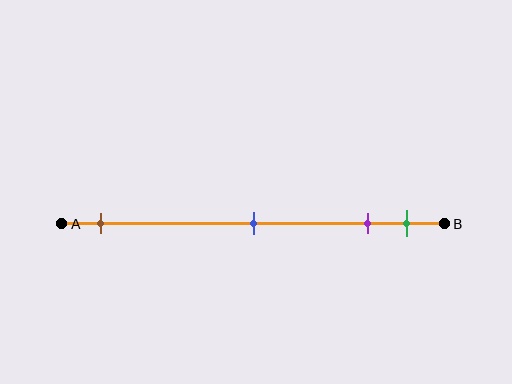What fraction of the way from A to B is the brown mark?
The brown mark is approximately 10% (0.1) of the way from A to B.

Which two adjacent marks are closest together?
The purple and green marks are the closest adjacent pair.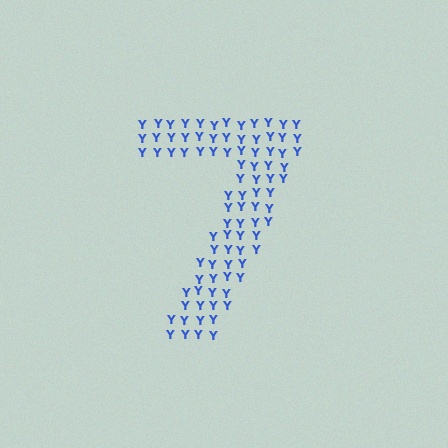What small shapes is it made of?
It is made of small letter Y's.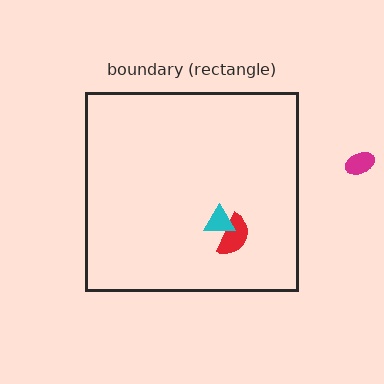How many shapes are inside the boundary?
2 inside, 1 outside.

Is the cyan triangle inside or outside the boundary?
Inside.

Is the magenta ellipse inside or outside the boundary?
Outside.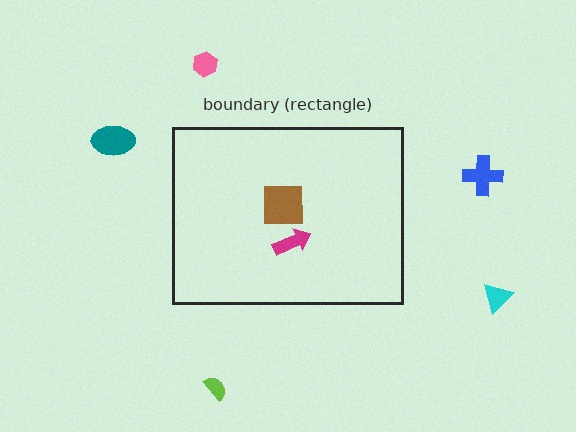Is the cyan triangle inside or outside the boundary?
Outside.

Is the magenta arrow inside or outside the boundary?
Inside.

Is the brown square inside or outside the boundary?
Inside.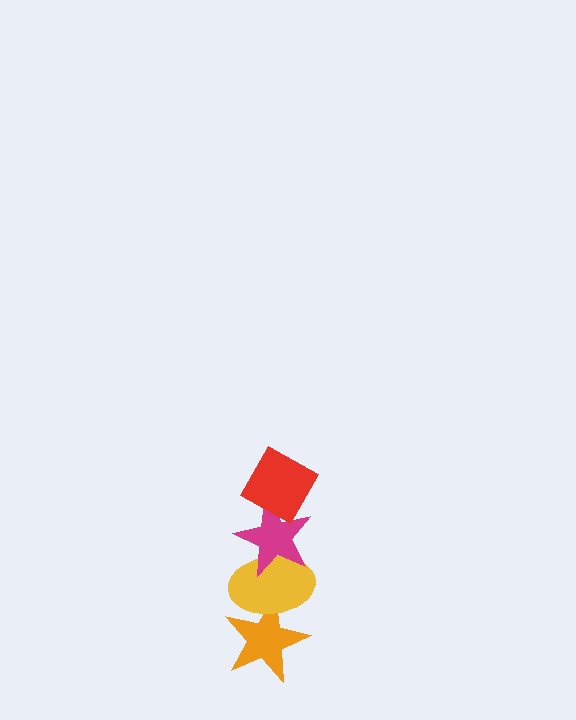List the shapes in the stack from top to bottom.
From top to bottom: the red diamond, the magenta star, the yellow ellipse, the orange star.